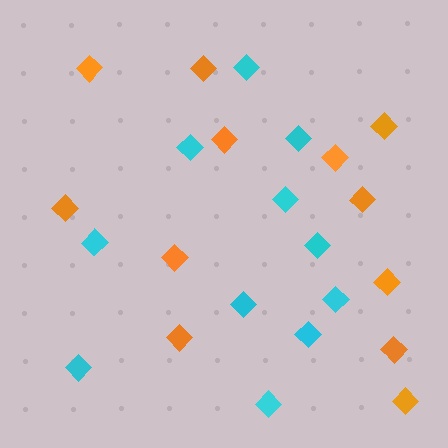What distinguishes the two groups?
There are 2 groups: one group of orange diamonds (12) and one group of cyan diamonds (11).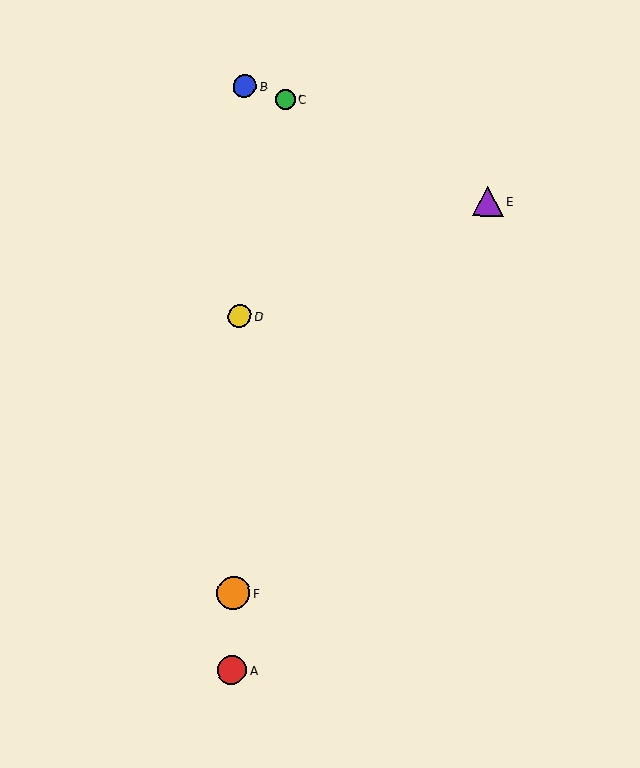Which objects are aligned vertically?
Objects A, B, D, F are aligned vertically.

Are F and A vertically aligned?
Yes, both are at x≈233.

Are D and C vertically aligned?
No, D is at x≈240 and C is at x≈286.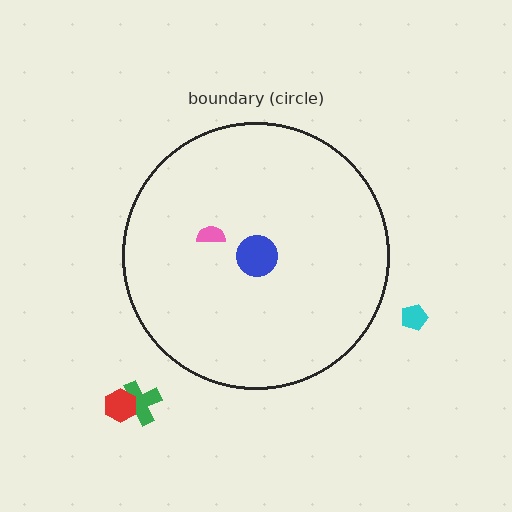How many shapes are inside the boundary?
2 inside, 3 outside.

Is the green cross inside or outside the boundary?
Outside.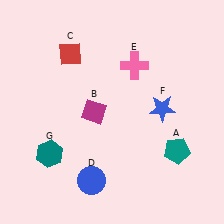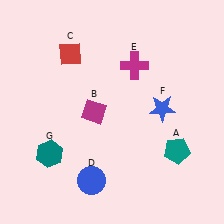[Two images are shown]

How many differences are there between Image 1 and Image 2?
There is 1 difference between the two images.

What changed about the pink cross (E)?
In Image 1, E is pink. In Image 2, it changed to magenta.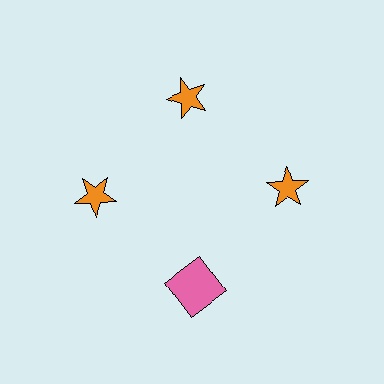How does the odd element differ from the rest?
It differs in both color (pink instead of orange) and shape (square instead of star).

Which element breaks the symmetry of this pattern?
The pink square at roughly the 6 o'clock position breaks the symmetry. All other shapes are orange stars.